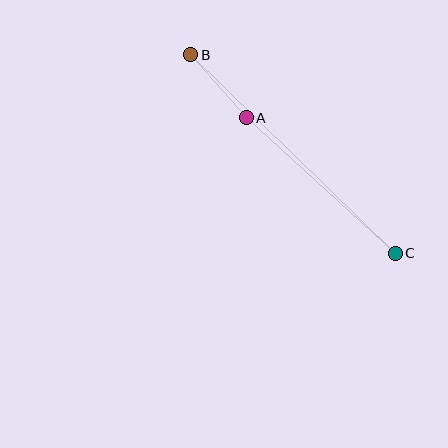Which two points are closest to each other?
Points A and B are closest to each other.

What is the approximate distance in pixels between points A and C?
The distance between A and C is approximately 201 pixels.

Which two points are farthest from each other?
Points B and C are farthest from each other.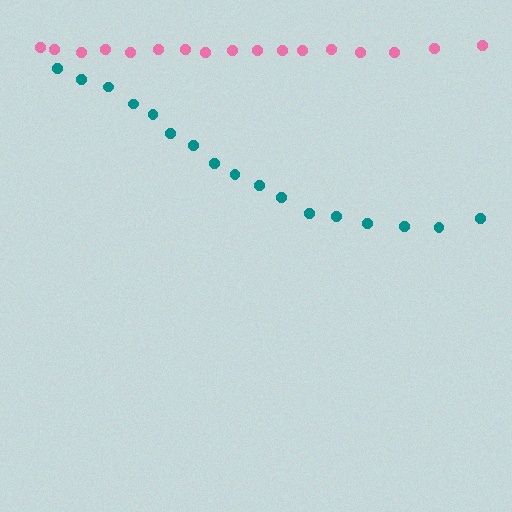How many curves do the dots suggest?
There are 2 distinct paths.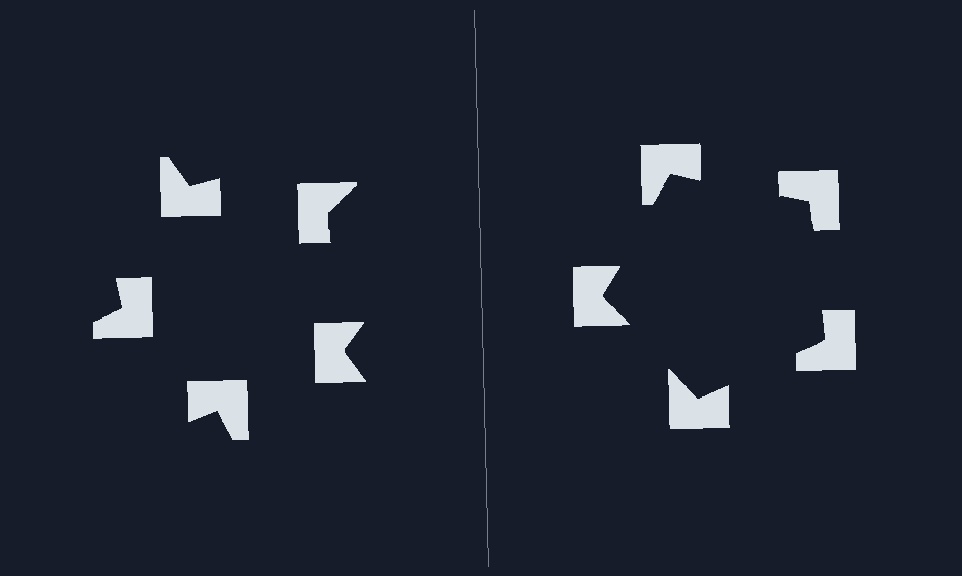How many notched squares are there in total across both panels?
10 — 5 on each side.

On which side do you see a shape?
An illusory pentagon appears on the right side. On the left side the wedge cuts are rotated, so no coherent shape forms.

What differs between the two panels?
The notched squares are positioned identically on both sides; only the wedge orientations differ. On the right they align to a pentagon; on the left they are misaligned.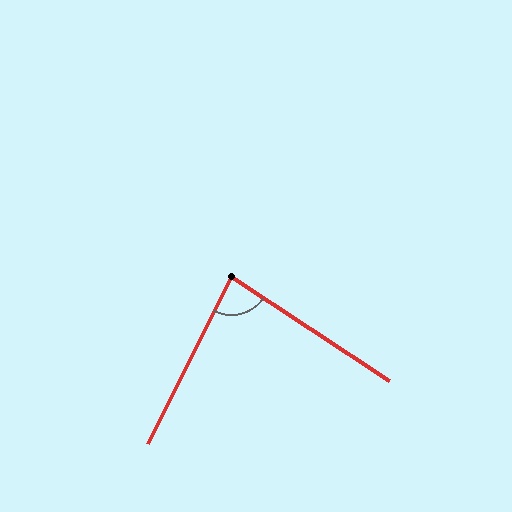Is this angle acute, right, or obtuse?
It is acute.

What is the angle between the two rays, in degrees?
Approximately 83 degrees.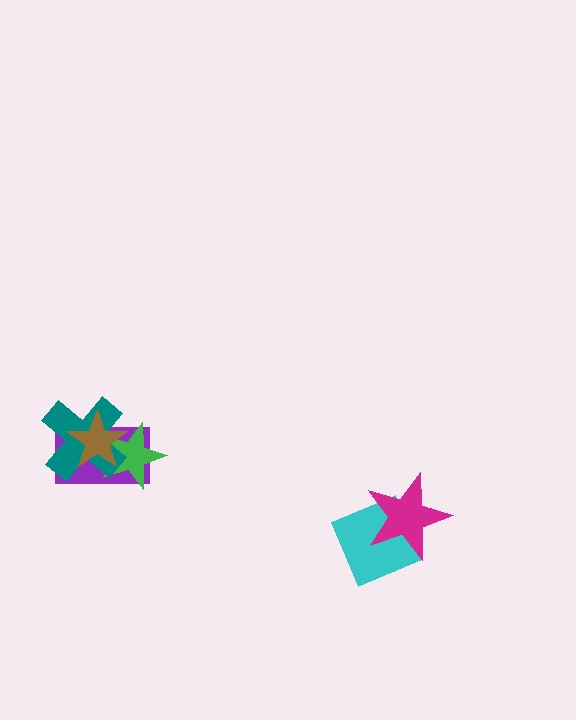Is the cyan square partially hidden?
Yes, it is partially covered by another shape.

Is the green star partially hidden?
Yes, it is partially covered by another shape.